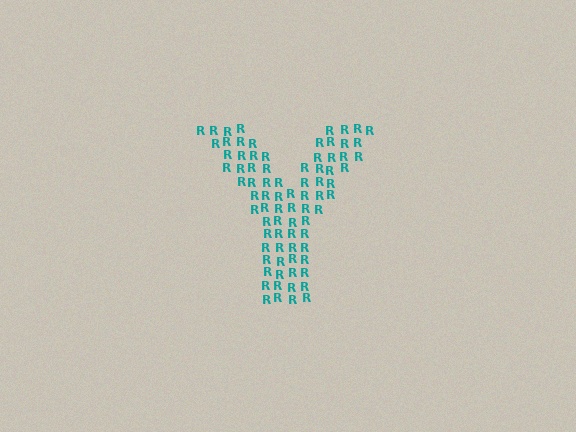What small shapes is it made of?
It is made of small letter R's.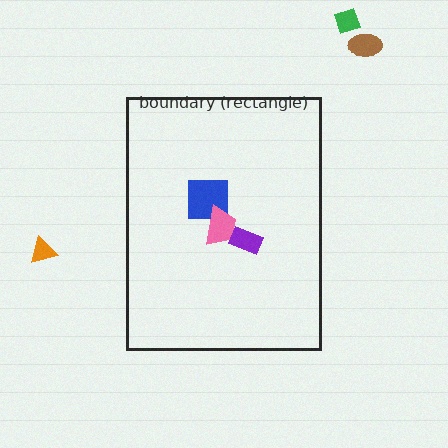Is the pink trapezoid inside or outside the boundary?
Inside.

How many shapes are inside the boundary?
3 inside, 3 outside.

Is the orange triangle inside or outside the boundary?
Outside.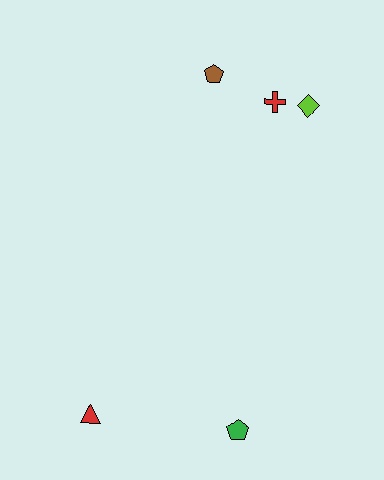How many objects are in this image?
There are 5 objects.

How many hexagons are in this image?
There are no hexagons.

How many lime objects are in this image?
There is 1 lime object.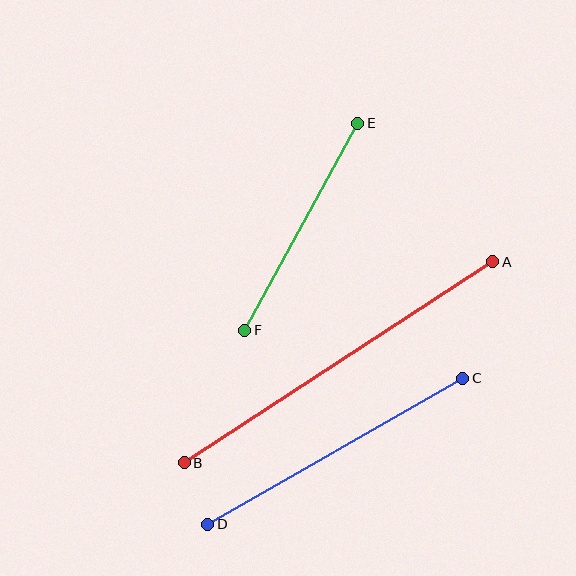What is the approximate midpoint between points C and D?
The midpoint is at approximately (335, 451) pixels.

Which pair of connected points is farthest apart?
Points A and B are farthest apart.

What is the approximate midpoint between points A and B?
The midpoint is at approximately (339, 362) pixels.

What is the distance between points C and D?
The distance is approximately 294 pixels.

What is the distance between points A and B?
The distance is approximately 368 pixels.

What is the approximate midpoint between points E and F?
The midpoint is at approximately (301, 227) pixels.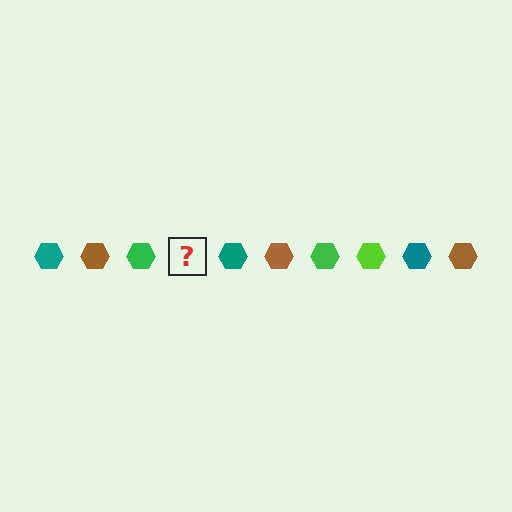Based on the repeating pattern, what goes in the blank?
The blank should be a lime hexagon.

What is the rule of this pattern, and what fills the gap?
The rule is that the pattern cycles through teal, brown, green, lime hexagons. The gap should be filled with a lime hexagon.